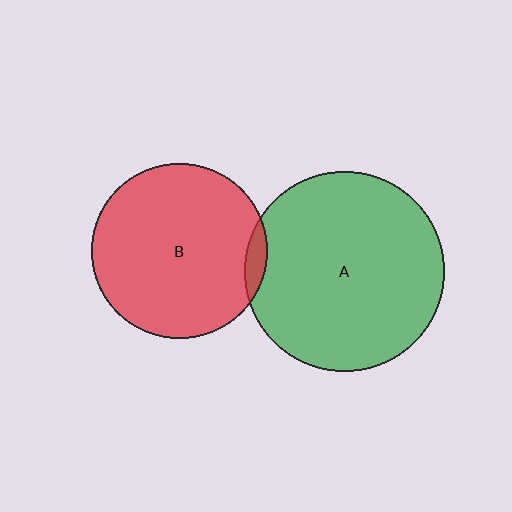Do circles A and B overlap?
Yes.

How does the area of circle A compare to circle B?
Approximately 1.3 times.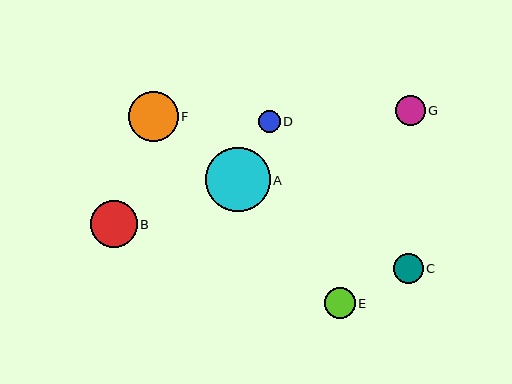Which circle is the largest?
Circle A is the largest with a size of approximately 64 pixels.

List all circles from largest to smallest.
From largest to smallest: A, F, B, E, G, C, D.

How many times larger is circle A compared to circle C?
Circle A is approximately 2.2 times the size of circle C.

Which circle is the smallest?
Circle D is the smallest with a size of approximately 22 pixels.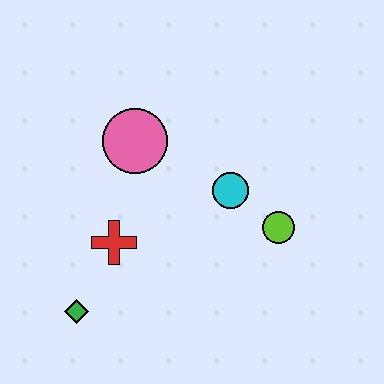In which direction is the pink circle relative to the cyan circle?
The pink circle is to the left of the cyan circle.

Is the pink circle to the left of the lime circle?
Yes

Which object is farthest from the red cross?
The lime circle is farthest from the red cross.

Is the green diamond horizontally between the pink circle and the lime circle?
No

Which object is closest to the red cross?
The green diamond is closest to the red cross.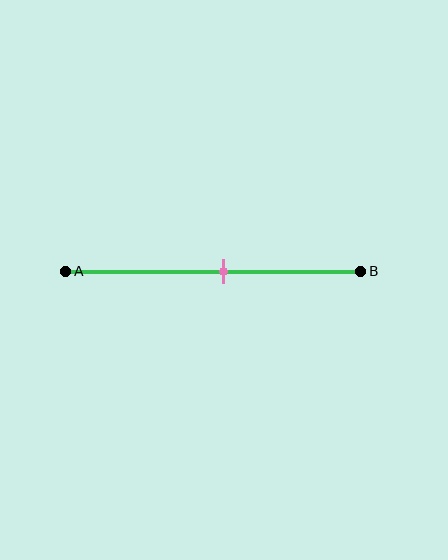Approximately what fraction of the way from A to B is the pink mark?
The pink mark is approximately 55% of the way from A to B.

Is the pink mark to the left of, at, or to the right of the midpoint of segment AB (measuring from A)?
The pink mark is to the right of the midpoint of segment AB.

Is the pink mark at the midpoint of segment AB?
No, the mark is at about 55% from A, not at the 50% midpoint.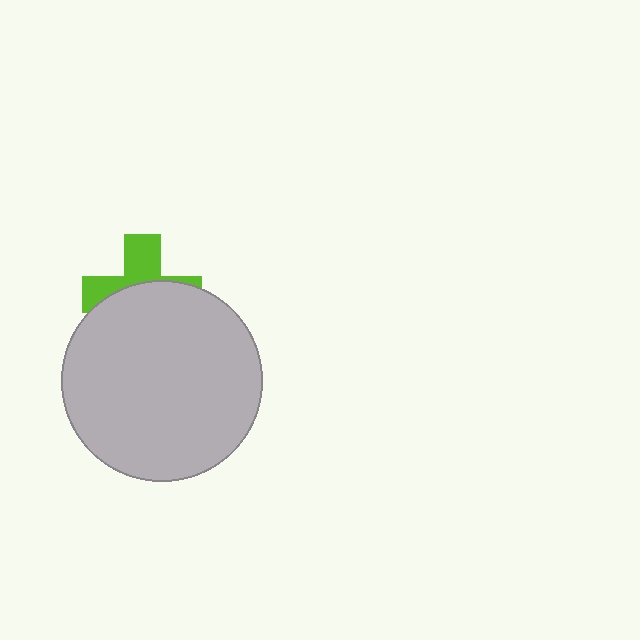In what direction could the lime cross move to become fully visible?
The lime cross could move up. That would shift it out from behind the light gray circle entirely.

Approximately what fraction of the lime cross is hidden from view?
Roughly 58% of the lime cross is hidden behind the light gray circle.